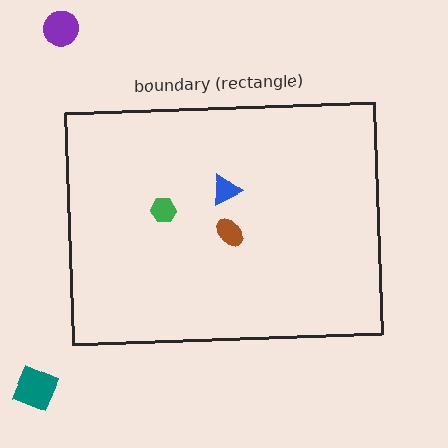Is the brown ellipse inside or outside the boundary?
Inside.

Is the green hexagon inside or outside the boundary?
Inside.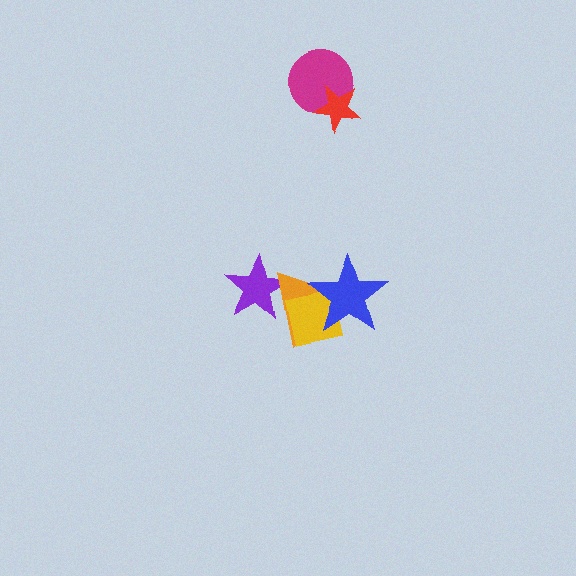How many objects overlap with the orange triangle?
3 objects overlap with the orange triangle.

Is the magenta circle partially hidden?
Yes, it is partially covered by another shape.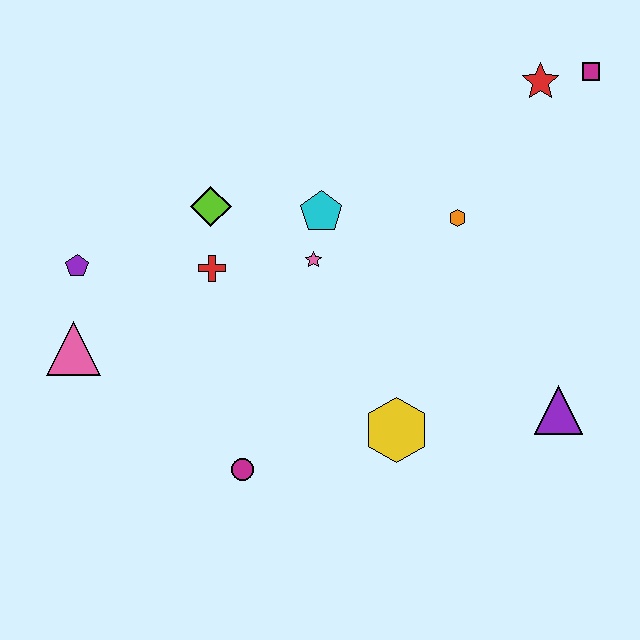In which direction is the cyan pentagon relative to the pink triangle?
The cyan pentagon is to the right of the pink triangle.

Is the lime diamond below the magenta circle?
No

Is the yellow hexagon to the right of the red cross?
Yes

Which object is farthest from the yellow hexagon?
The magenta square is farthest from the yellow hexagon.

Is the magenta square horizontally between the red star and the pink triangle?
No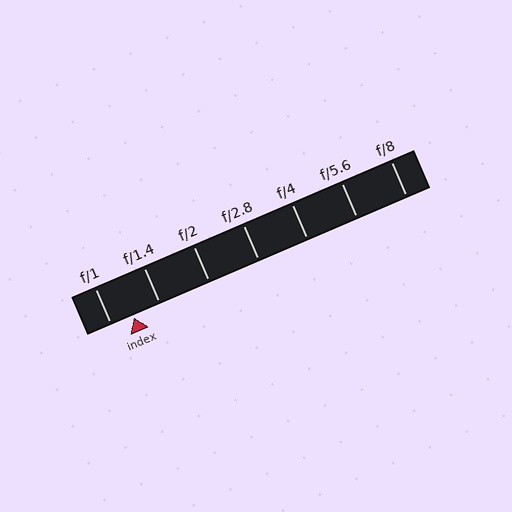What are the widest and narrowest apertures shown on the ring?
The widest aperture shown is f/1 and the narrowest is f/8.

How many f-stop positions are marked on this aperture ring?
There are 7 f-stop positions marked.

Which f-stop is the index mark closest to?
The index mark is closest to f/1.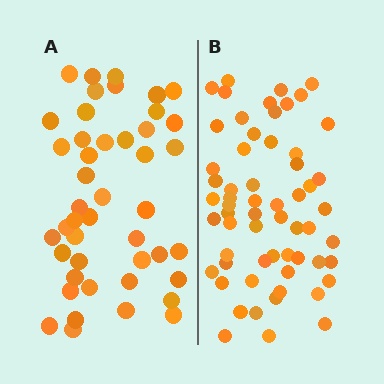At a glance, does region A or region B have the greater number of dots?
Region B (the right region) has more dots.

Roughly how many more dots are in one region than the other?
Region B has approximately 15 more dots than region A.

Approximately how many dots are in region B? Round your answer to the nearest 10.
About 60 dots.